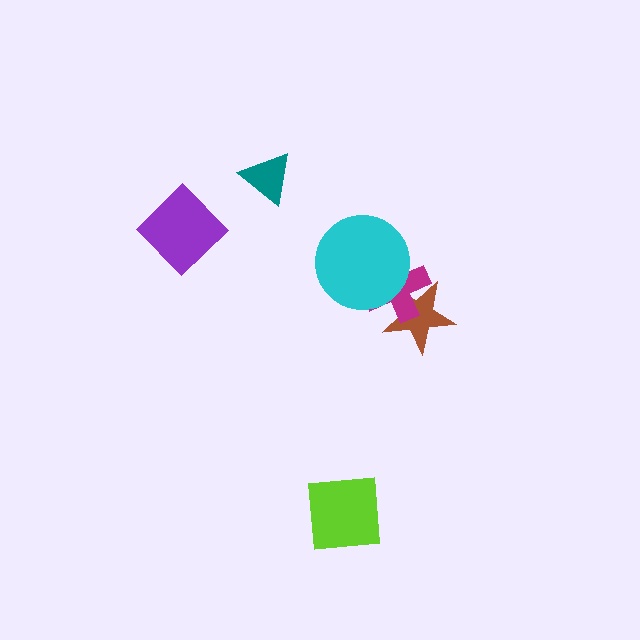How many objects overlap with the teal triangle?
0 objects overlap with the teal triangle.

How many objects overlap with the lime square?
0 objects overlap with the lime square.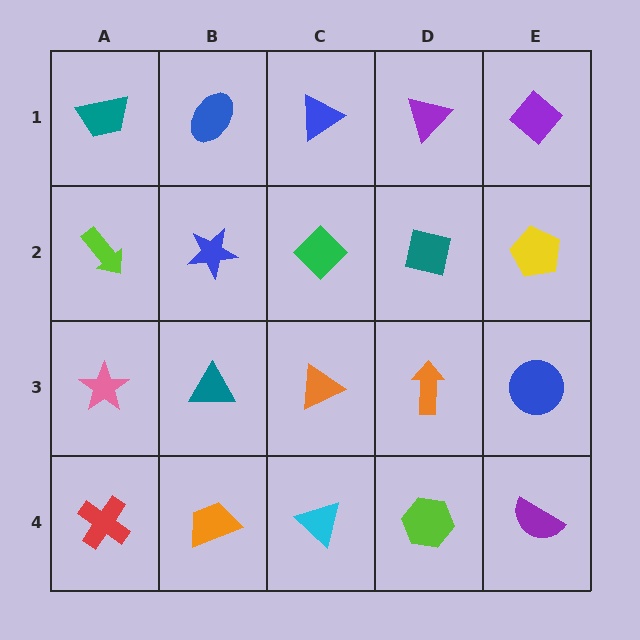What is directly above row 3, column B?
A blue star.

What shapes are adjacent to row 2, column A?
A teal trapezoid (row 1, column A), a pink star (row 3, column A), a blue star (row 2, column B).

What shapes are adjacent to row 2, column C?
A blue triangle (row 1, column C), an orange triangle (row 3, column C), a blue star (row 2, column B), a teal square (row 2, column D).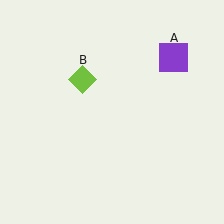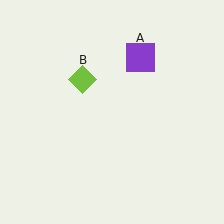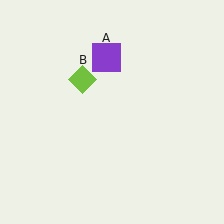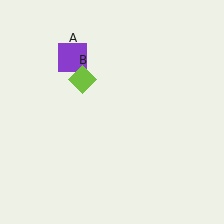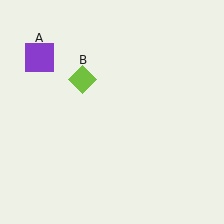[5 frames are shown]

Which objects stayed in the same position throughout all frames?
Lime diamond (object B) remained stationary.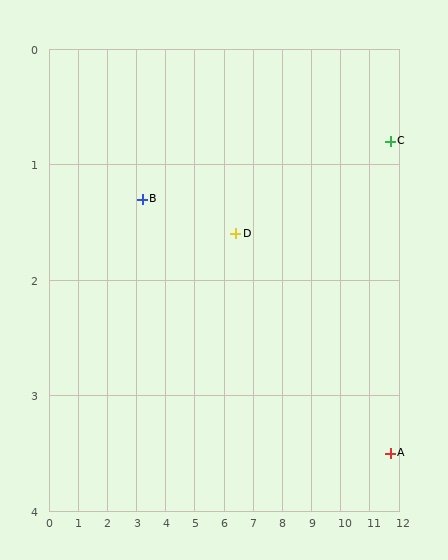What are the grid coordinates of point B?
Point B is at approximately (3.2, 1.3).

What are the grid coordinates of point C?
Point C is at approximately (11.7, 0.8).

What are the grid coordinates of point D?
Point D is at approximately (6.4, 1.6).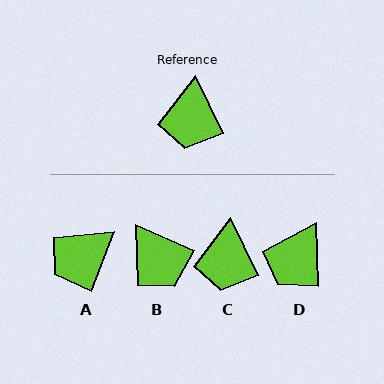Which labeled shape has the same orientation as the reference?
C.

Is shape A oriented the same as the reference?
No, it is off by about 46 degrees.